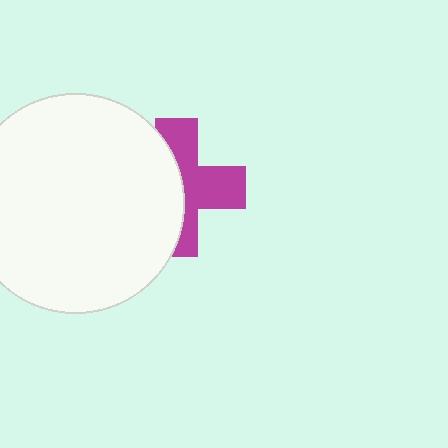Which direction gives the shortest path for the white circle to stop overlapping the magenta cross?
Moving left gives the shortest separation.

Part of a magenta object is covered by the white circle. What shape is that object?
It is a cross.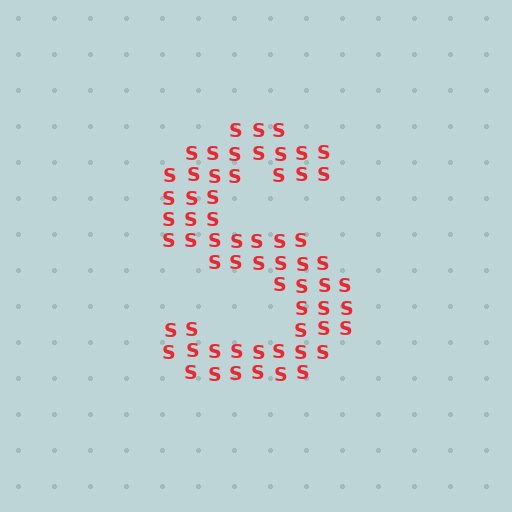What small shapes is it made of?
It is made of small letter S's.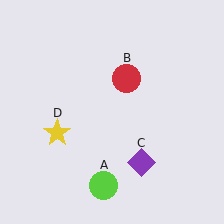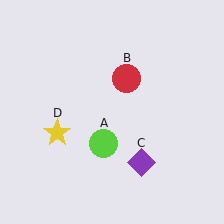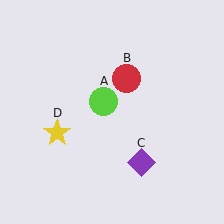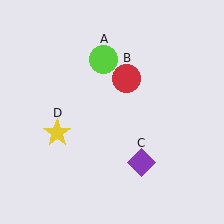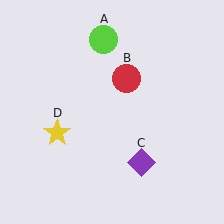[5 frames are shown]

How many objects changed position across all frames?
1 object changed position: lime circle (object A).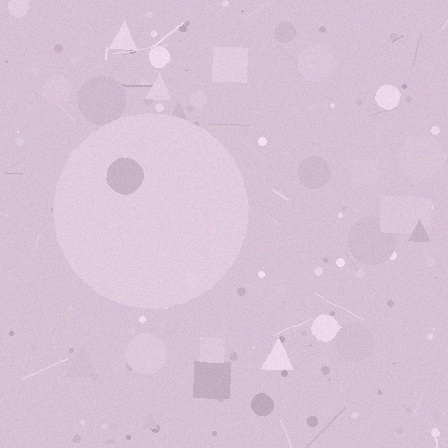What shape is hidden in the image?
A circle is hidden in the image.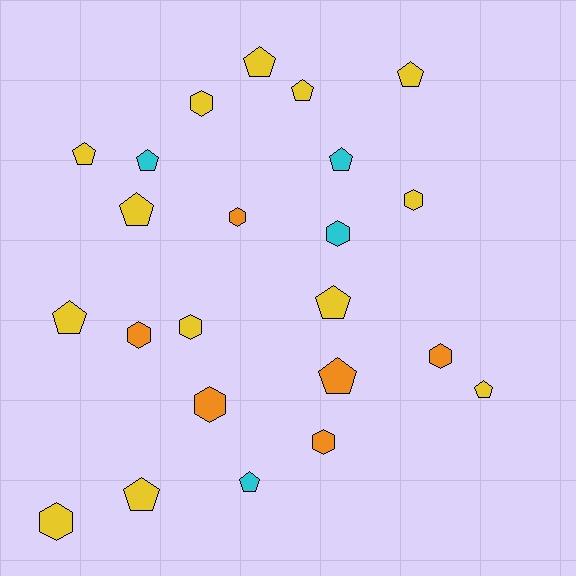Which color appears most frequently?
Yellow, with 13 objects.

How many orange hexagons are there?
There are 5 orange hexagons.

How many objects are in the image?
There are 23 objects.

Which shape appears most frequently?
Pentagon, with 13 objects.